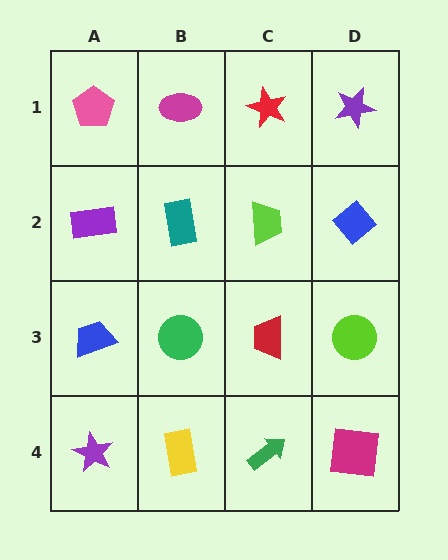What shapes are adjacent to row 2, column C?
A red star (row 1, column C), a red trapezoid (row 3, column C), a teal rectangle (row 2, column B), a blue diamond (row 2, column D).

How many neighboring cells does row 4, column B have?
3.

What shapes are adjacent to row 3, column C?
A lime trapezoid (row 2, column C), a green arrow (row 4, column C), a green circle (row 3, column B), a lime circle (row 3, column D).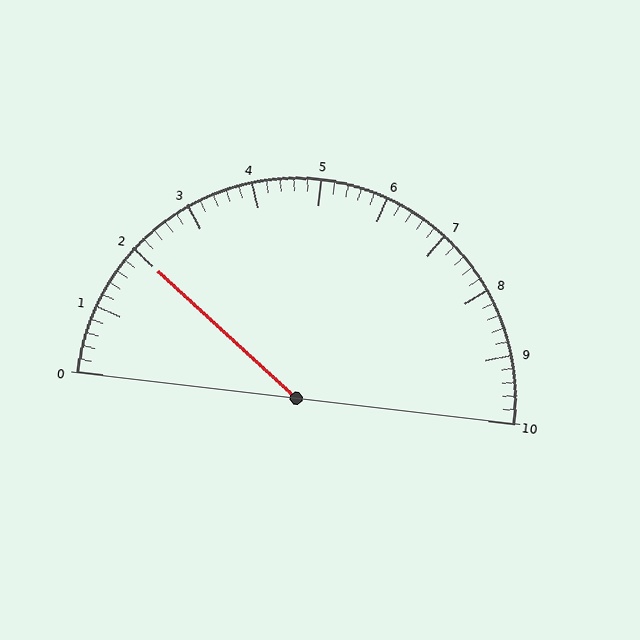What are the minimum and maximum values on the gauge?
The gauge ranges from 0 to 10.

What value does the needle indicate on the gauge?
The needle indicates approximately 2.0.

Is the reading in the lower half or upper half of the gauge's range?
The reading is in the lower half of the range (0 to 10).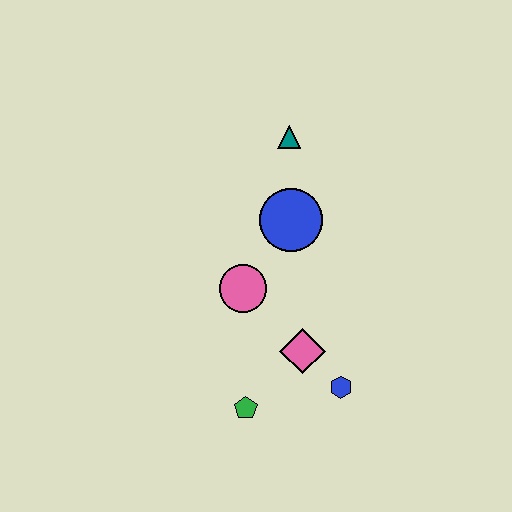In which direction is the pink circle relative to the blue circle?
The pink circle is below the blue circle.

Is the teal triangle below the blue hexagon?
No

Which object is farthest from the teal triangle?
The green pentagon is farthest from the teal triangle.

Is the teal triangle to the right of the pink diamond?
No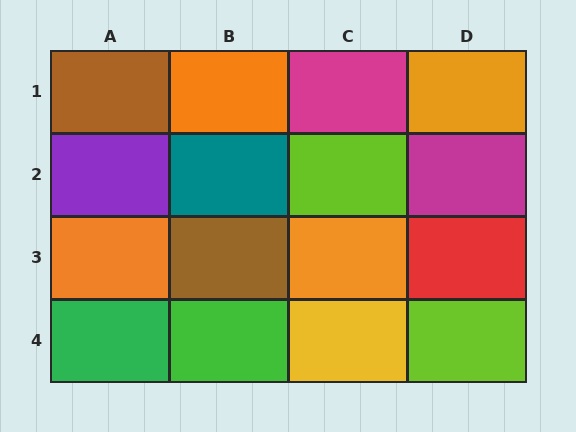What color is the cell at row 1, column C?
Magenta.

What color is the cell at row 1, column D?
Orange.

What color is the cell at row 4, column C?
Yellow.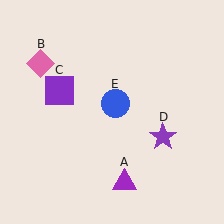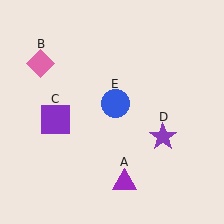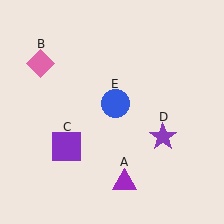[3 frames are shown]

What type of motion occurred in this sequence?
The purple square (object C) rotated counterclockwise around the center of the scene.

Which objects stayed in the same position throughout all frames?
Purple triangle (object A) and pink diamond (object B) and purple star (object D) and blue circle (object E) remained stationary.